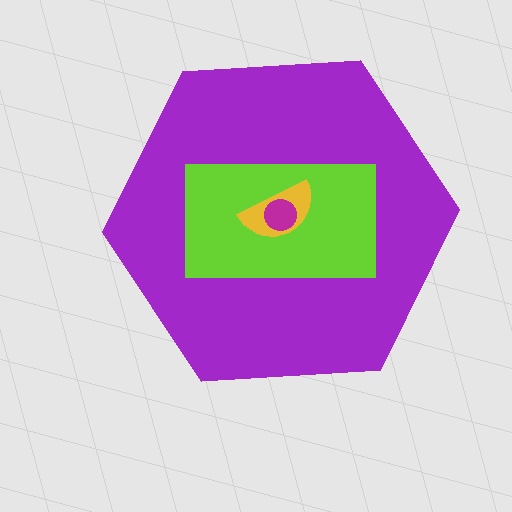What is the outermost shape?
The purple hexagon.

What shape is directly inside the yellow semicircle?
The magenta circle.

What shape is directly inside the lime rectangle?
The yellow semicircle.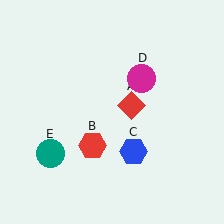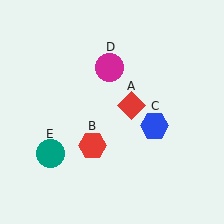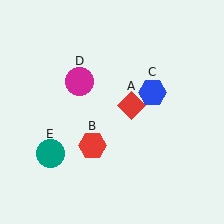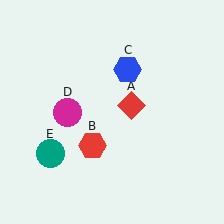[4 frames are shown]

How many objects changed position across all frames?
2 objects changed position: blue hexagon (object C), magenta circle (object D).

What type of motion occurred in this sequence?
The blue hexagon (object C), magenta circle (object D) rotated counterclockwise around the center of the scene.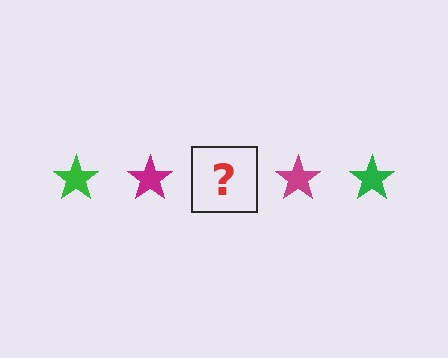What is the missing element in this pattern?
The missing element is a green star.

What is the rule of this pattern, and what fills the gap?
The rule is that the pattern cycles through green, magenta stars. The gap should be filled with a green star.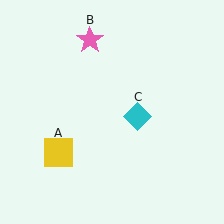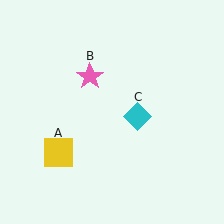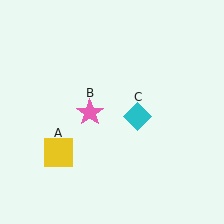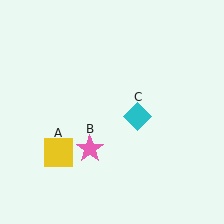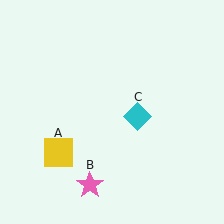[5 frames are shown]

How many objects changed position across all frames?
1 object changed position: pink star (object B).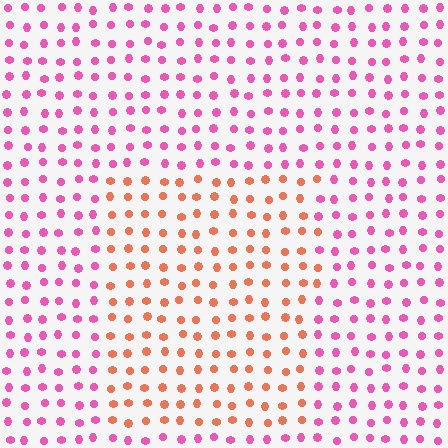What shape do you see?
I see a rectangle.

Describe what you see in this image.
The image is filled with small pink elements in a uniform arrangement. A rectangle-shaped region is visible where the elements are tinted to a slightly different hue, forming a subtle color boundary.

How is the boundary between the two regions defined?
The boundary is defined purely by a slight shift in hue (about 50 degrees). Spacing, size, and orientation are identical on both sides.